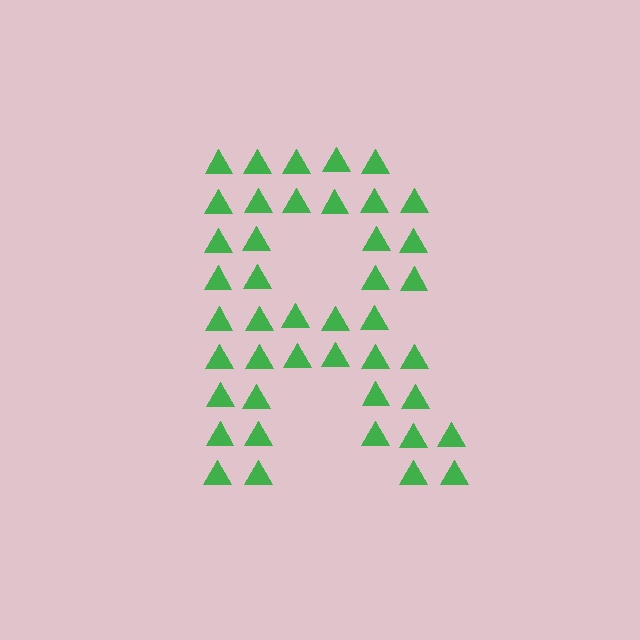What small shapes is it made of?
It is made of small triangles.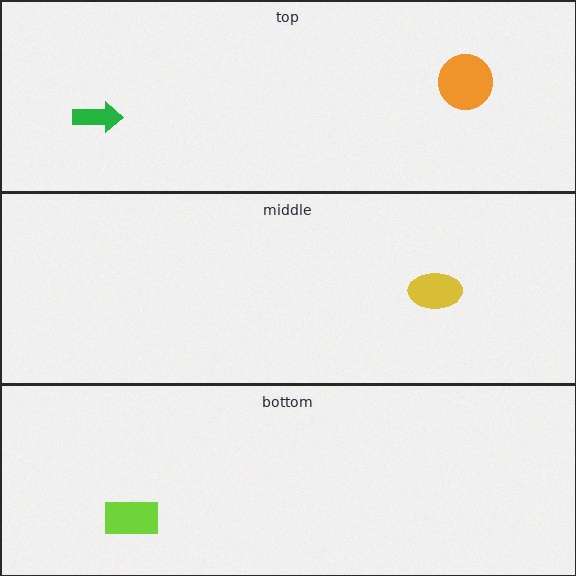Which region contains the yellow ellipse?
The middle region.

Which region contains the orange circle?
The top region.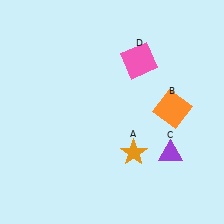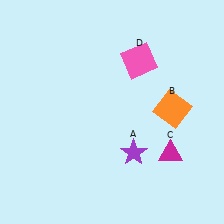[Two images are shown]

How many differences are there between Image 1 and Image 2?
There are 2 differences between the two images.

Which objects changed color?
A changed from orange to purple. C changed from purple to magenta.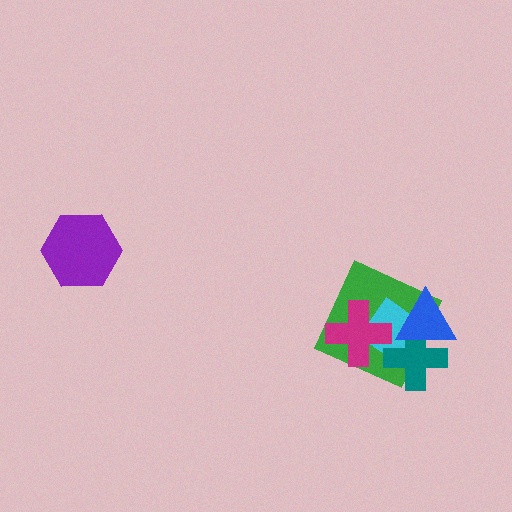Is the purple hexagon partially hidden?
No, no other shape covers it.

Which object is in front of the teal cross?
The blue triangle is in front of the teal cross.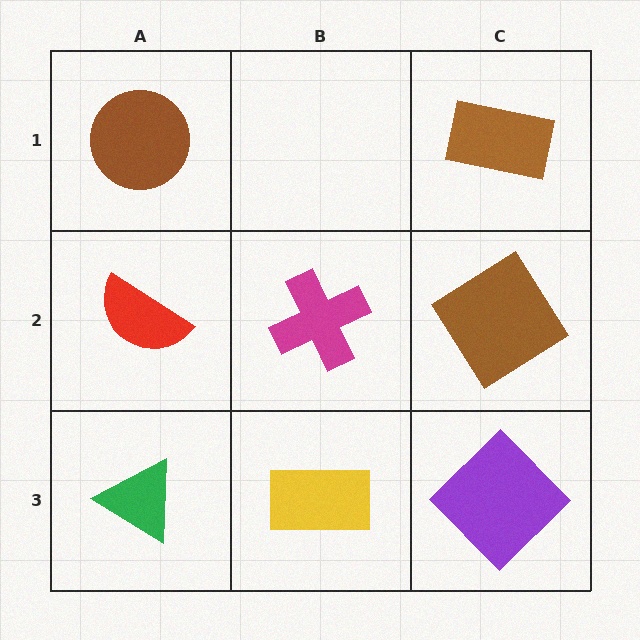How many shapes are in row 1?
2 shapes.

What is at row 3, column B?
A yellow rectangle.